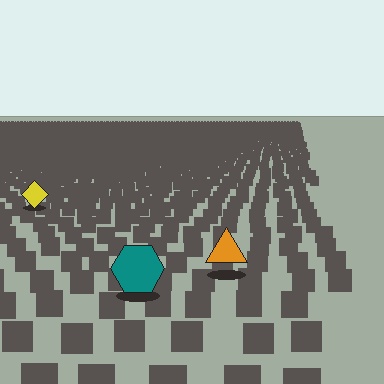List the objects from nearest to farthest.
From nearest to farthest: the teal hexagon, the orange triangle, the yellow diamond.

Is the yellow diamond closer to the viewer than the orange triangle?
No. The orange triangle is closer — you can tell from the texture gradient: the ground texture is coarser near it.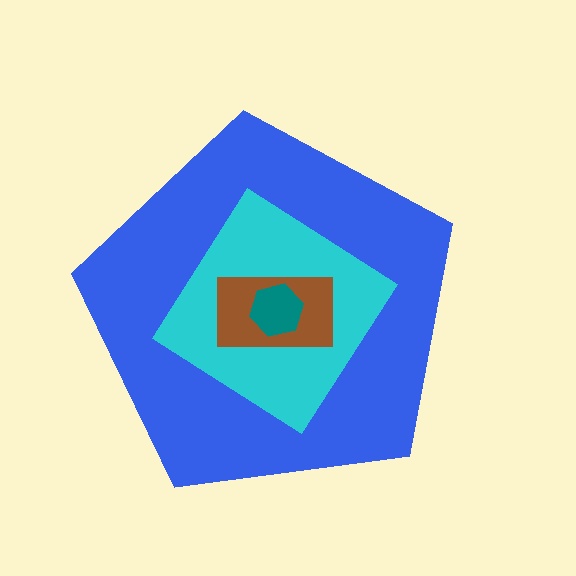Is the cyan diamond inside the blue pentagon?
Yes.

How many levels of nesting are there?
4.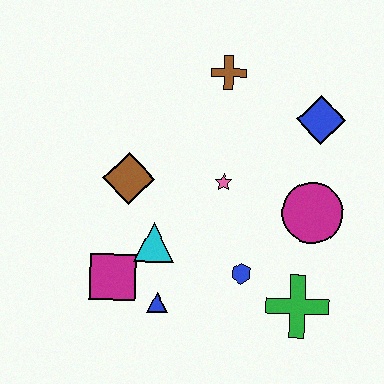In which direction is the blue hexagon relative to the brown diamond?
The blue hexagon is to the right of the brown diamond.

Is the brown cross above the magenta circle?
Yes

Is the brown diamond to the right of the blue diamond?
No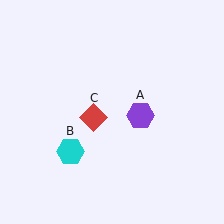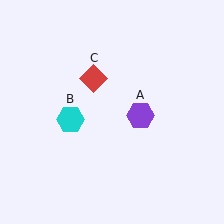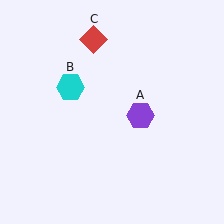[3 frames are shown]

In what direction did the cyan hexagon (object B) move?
The cyan hexagon (object B) moved up.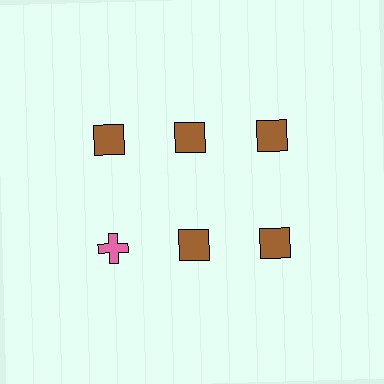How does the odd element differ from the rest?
It differs in both color (pink instead of brown) and shape (cross instead of square).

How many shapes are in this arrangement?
There are 6 shapes arranged in a grid pattern.